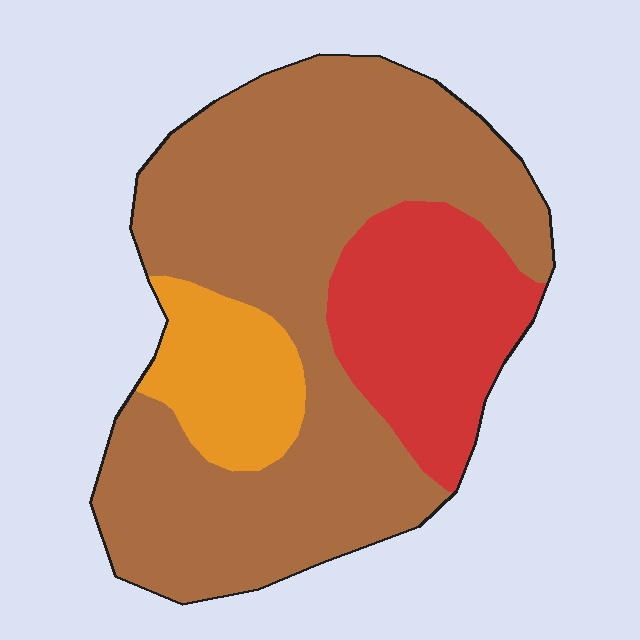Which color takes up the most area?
Brown, at roughly 65%.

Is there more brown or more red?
Brown.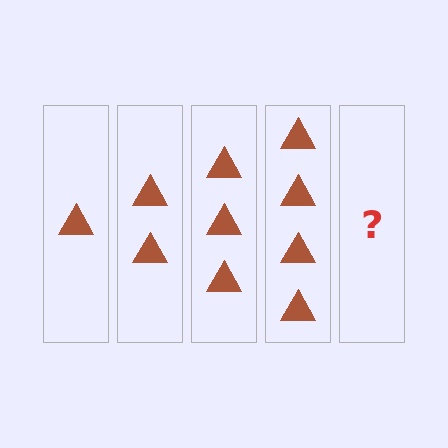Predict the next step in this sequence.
The next step is 5 triangles.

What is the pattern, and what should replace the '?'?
The pattern is that each step adds one more triangle. The '?' should be 5 triangles.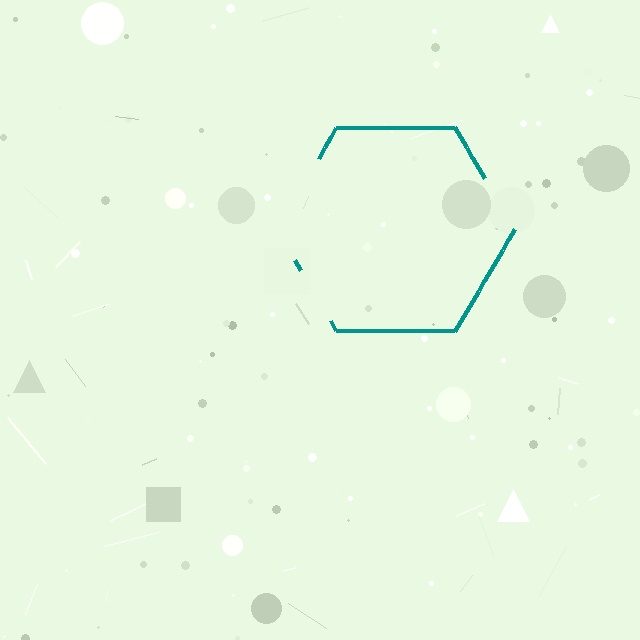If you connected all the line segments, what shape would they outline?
They would outline a hexagon.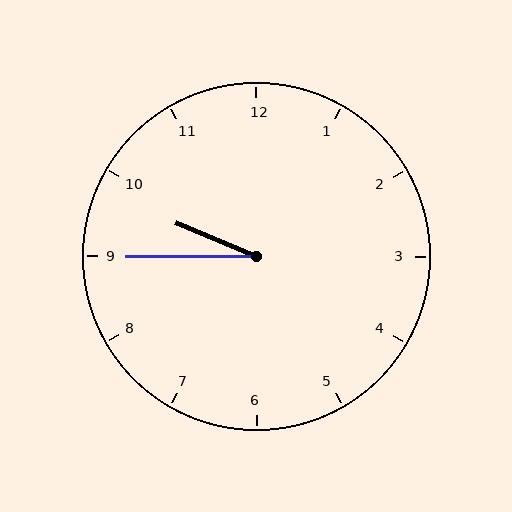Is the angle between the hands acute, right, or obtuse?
It is acute.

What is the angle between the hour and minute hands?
Approximately 22 degrees.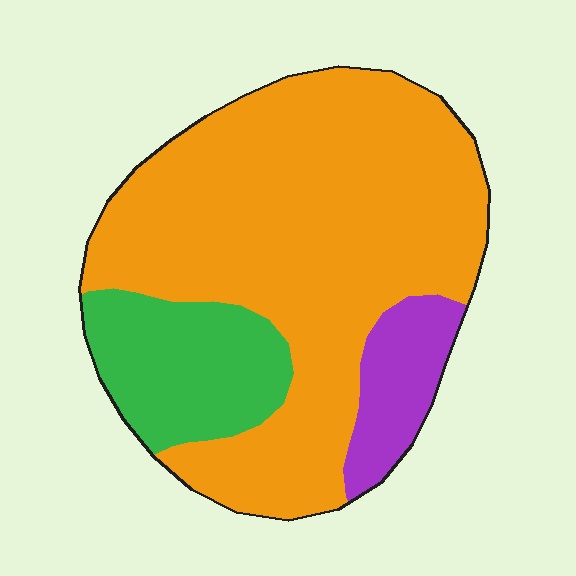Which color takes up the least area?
Purple, at roughly 10%.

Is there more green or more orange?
Orange.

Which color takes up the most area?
Orange, at roughly 70%.